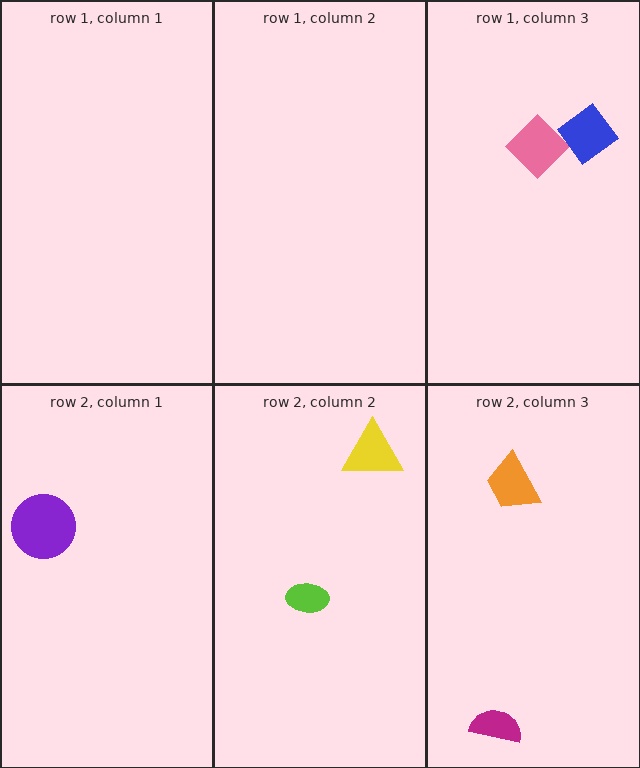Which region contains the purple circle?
The row 2, column 1 region.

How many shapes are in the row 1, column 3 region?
2.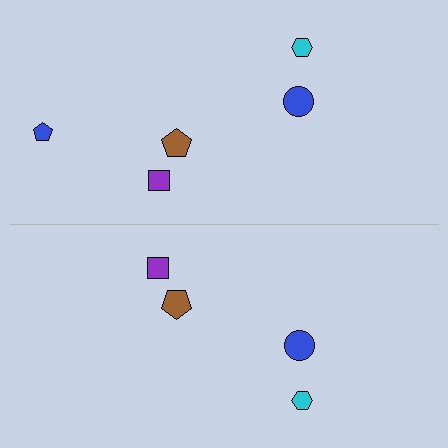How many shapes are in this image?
There are 9 shapes in this image.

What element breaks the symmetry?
A blue pentagon is missing from the bottom side.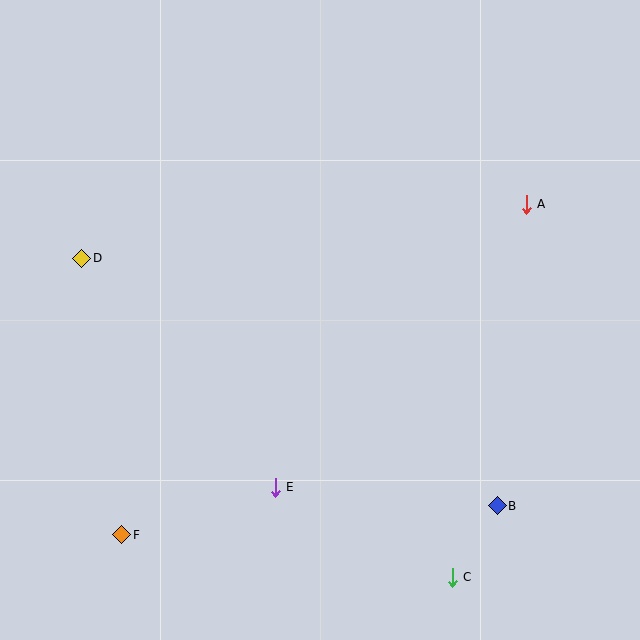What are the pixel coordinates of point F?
Point F is at (122, 535).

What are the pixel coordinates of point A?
Point A is at (526, 204).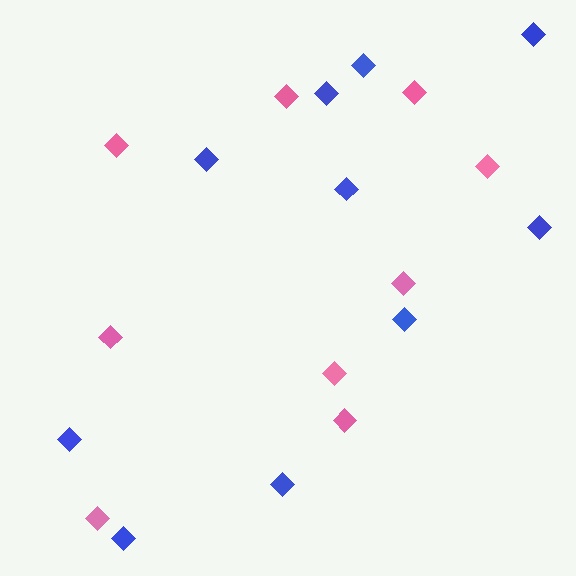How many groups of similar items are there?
There are 2 groups: one group of blue diamonds (10) and one group of pink diamonds (9).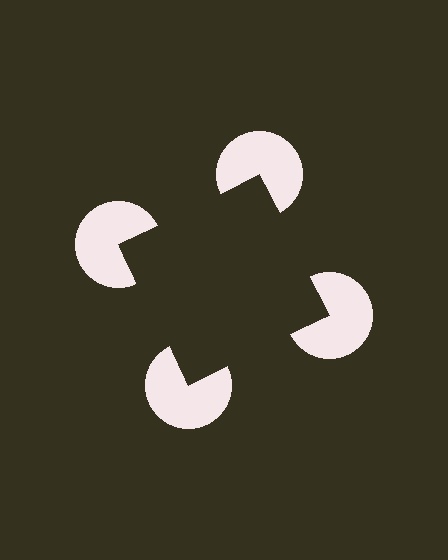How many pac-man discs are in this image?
There are 4 — one at each vertex of the illusory square.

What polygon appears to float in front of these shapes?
An illusory square — its edges are inferred from the aligned wedge cuts in the pac-man discs, not physically drawn.